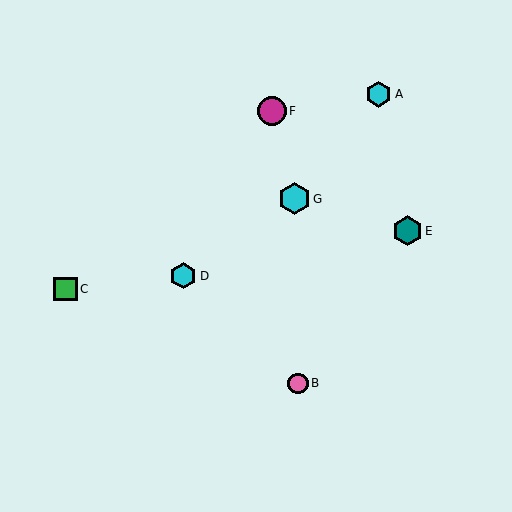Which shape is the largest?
The cyan hexagon (labeled G) is the largest.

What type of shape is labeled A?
Shape A is a cyan hexagon.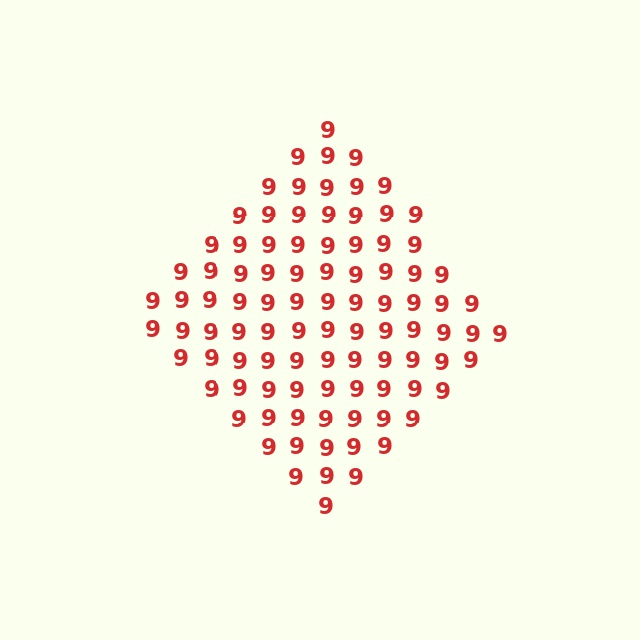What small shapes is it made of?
It is made of small digit 9's.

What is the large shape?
The large shape is a diamond.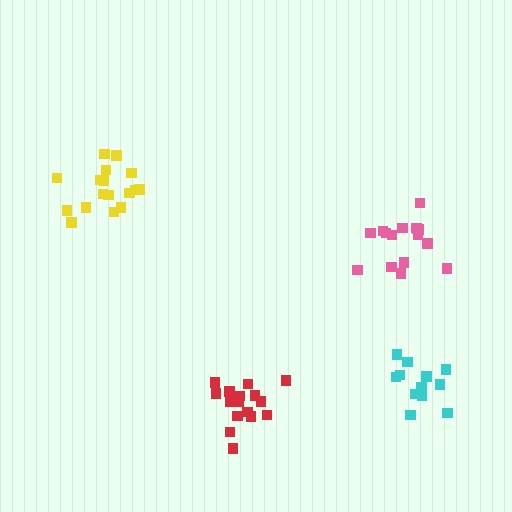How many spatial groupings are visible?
There are 4 spatial groupings.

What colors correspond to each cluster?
The clusters are colored: red, cyan, pink, yellow.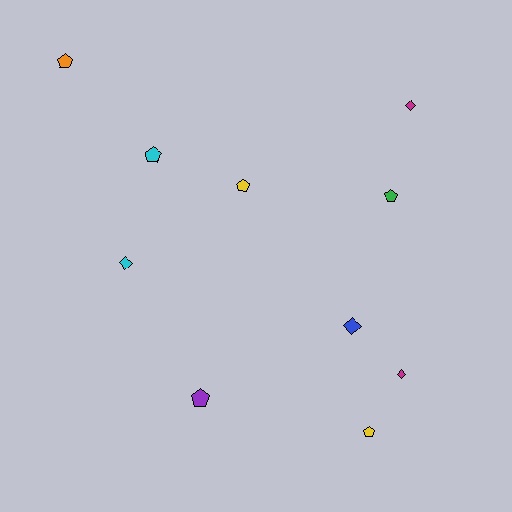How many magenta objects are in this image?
There are 2 magenta objects.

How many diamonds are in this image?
There are 4 diamonds.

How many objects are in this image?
There are 10 objects.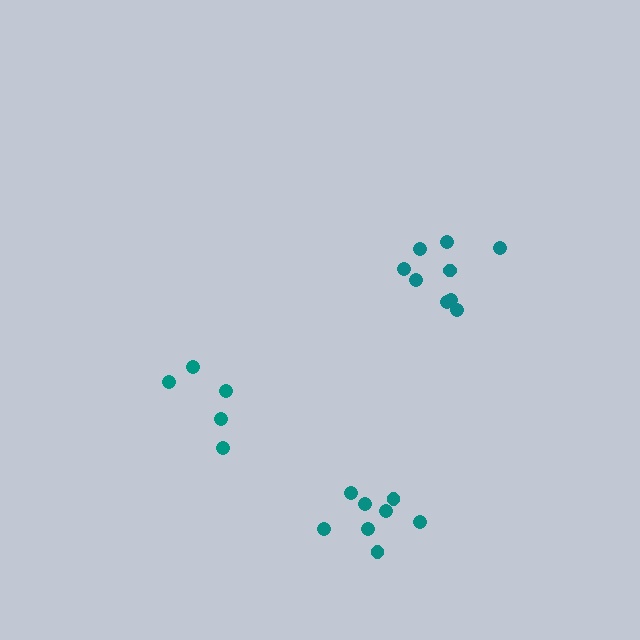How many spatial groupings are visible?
There are 3 spatial groupings.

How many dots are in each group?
Group 1: 8 dots, Group 2: 5 dots, Group 3: 9 dots (22 total).